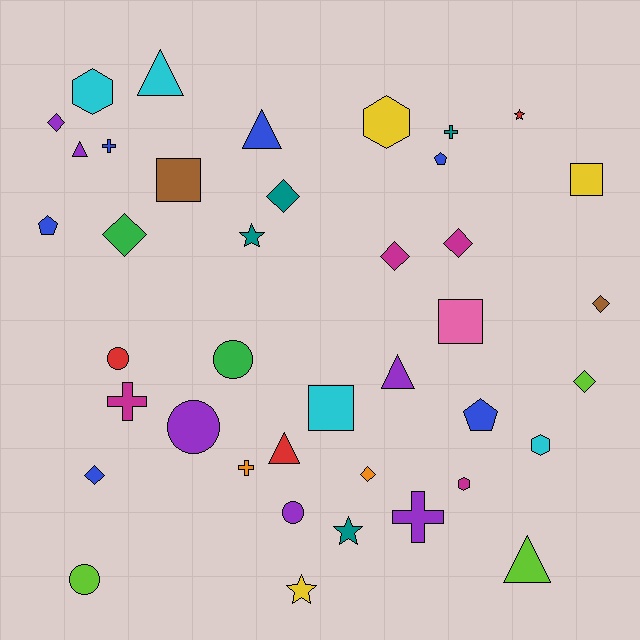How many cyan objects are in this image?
There are 4 cyan objects.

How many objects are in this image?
There are 40 objects.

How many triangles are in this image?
There are 6 triangles.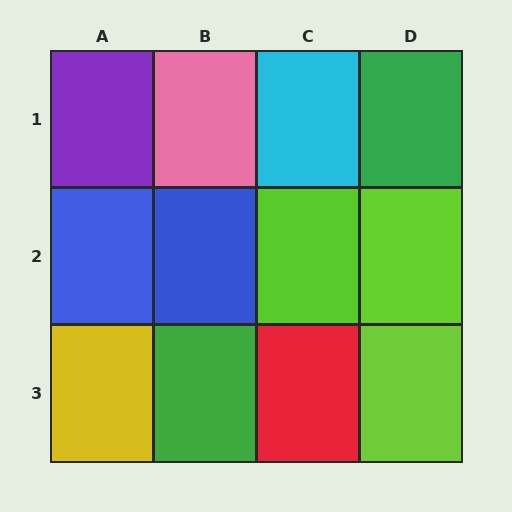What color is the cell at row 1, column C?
Cyan.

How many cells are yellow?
1 cell is yellow.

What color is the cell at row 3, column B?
Green.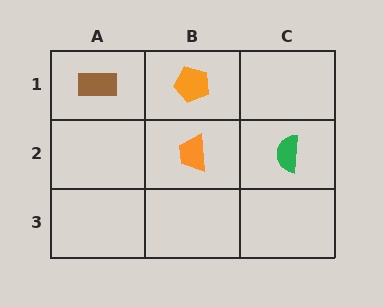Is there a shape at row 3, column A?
No, that cell is empty.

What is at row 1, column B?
An orange pentagon.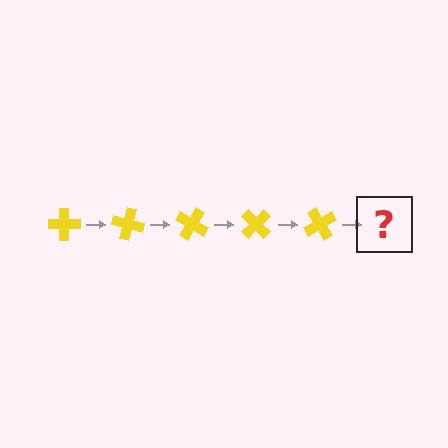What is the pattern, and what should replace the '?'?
The pattern is that the cross rotates 15 degrees each step. The '?' should be a yellow cross rotated 75 degrees.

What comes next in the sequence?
The next element should be a yellow cross rotated 75 degrees.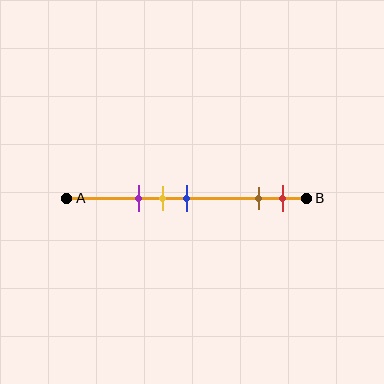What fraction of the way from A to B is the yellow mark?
The yellow mark is approximately 40% (0.4) of the way from A to B.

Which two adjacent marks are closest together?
The yellow and blue marks are the closest adjacent pair.